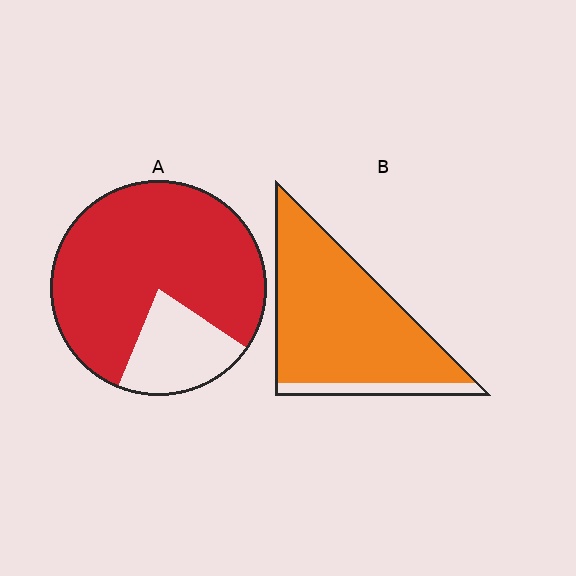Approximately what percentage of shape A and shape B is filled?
A is approximately 80% and B is approximately 90%.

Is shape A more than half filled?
Yes.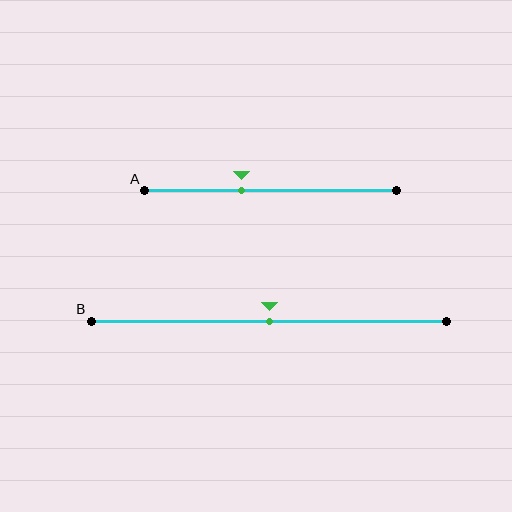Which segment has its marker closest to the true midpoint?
Segment B has its marker closest to the true midpoint.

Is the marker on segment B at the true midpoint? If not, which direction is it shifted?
Yes, the marker on segment B is at the true midpoint.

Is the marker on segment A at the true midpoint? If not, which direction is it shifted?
No, the marker on segment A is shifted to the left by about 11% of the segment length.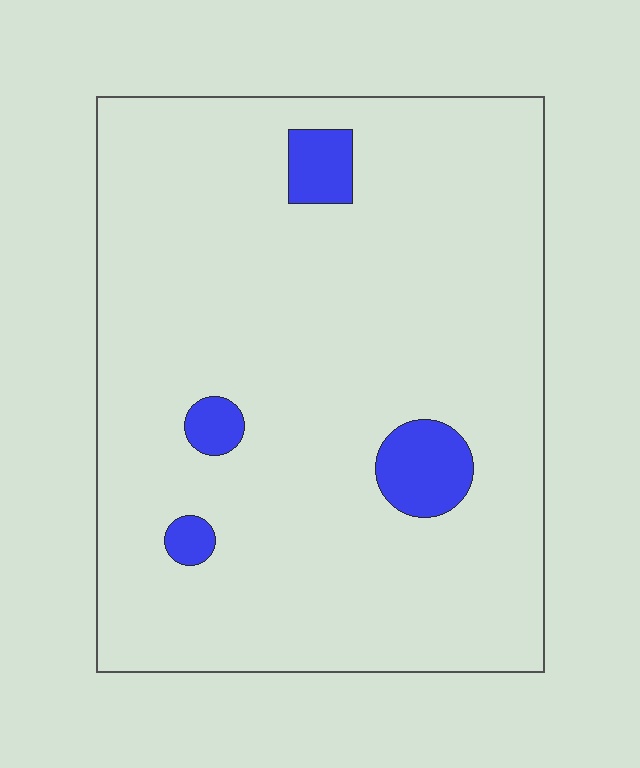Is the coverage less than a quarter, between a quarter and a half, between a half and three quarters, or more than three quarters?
Less than a quarter.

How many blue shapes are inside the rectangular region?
4.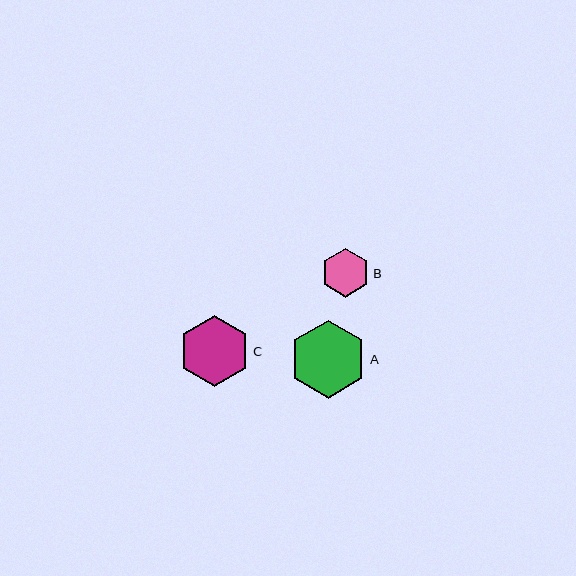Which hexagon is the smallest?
Hexagon B is the smallest with a size of approximately 49 pixels.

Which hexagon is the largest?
Hexagon A is the largest with a size of approximately 78 pixels.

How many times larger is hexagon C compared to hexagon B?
Hexagon C is approximately 1.5 times the size of hexagon B.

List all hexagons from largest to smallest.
From largest to smallest: A, C, B.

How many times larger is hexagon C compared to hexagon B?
Hexagon C is approximately 1.5 times the size of hexagon B.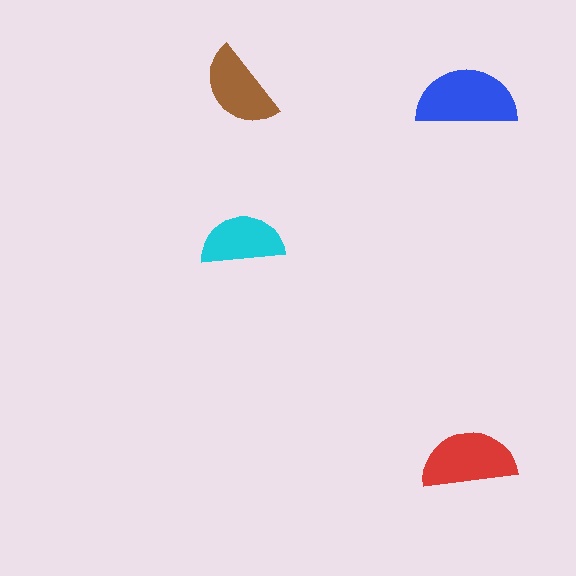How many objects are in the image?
There are 4 objects in the image.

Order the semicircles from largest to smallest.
the blue one, the red one, the brown one, the cyan one.